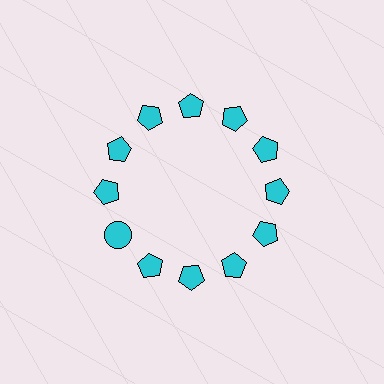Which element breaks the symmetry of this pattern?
The cyan circle at roughly the 8 o'clock position breaks the symmetry. All other shapes are cyan pentagons.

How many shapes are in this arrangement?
There are 12 shapes arranged in a ring pattern.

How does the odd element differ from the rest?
It has a different shape: circle instead of pentagon.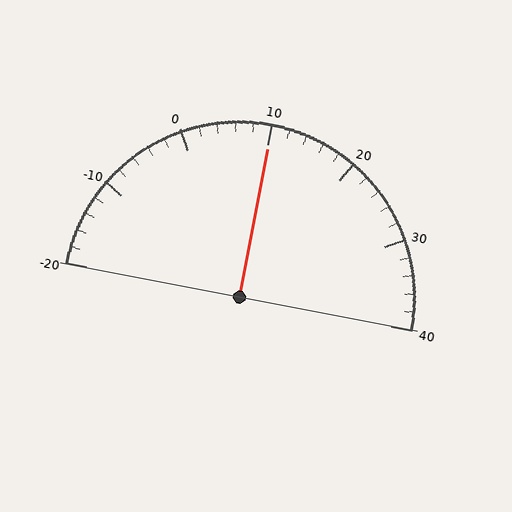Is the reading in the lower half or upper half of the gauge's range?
The reading is in the upper half of the range (-20 to 40).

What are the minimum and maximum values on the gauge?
The gauge ranges from -20 to 40.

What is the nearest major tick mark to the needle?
The nearest major tick mark is 10.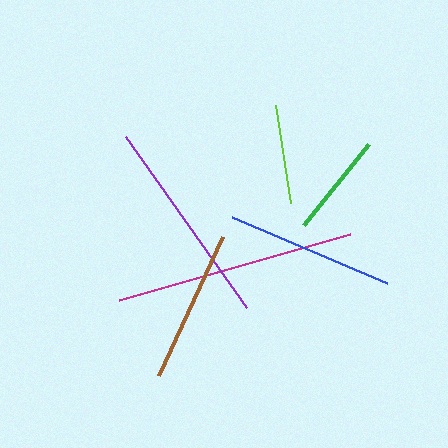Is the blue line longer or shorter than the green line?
The blue line is longer than the green line.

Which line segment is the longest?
The magenta line is the longest at approximately 240 pixels.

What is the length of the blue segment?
The blue segment is approximately 168 pixels long.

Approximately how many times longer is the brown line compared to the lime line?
The brown line is approximately 1.6 times the length of the lime line.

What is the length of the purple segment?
The purple segment is approximately 209 pixels long.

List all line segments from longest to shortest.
From longest to shortest: magenta, purple, blue, brown, green, lime.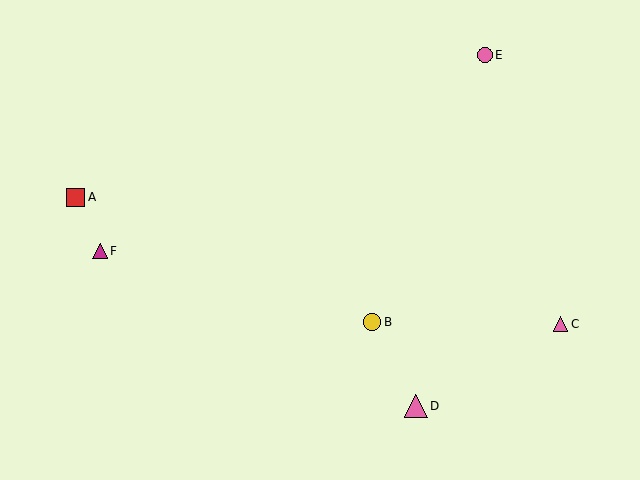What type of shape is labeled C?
Shape C is a pink triangle.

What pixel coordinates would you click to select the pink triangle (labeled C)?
Click at (561, 324) to select the pink triangle C.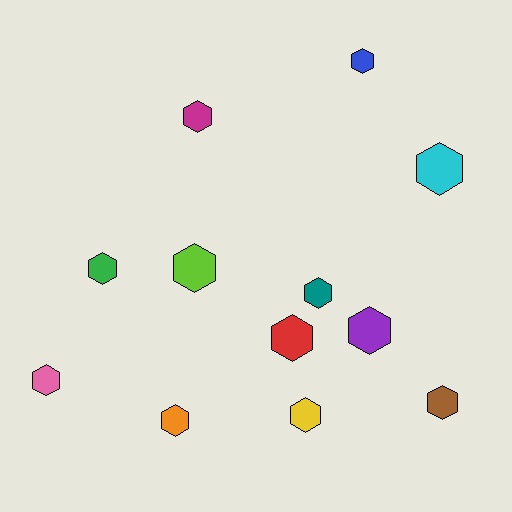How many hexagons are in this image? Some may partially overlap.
There are 12 hexagons.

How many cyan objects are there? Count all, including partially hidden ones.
There is 1 cyan object.